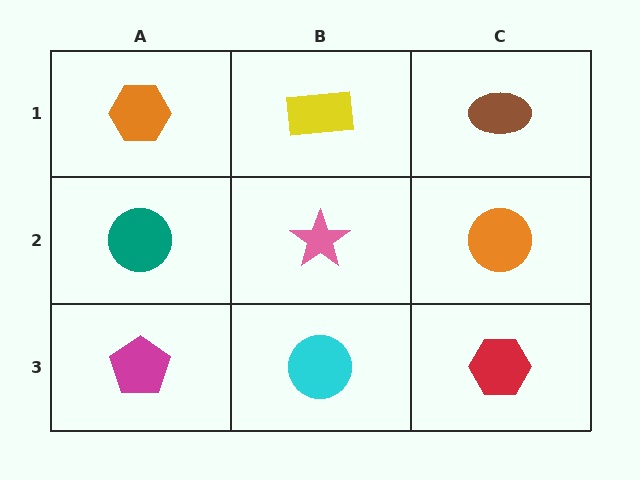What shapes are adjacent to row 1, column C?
An orange circle (row 2, column C), a yellow rectangle (row 1, column B).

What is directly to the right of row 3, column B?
A red hexagon.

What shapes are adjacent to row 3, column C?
An orange circle (row 2, column C), a cyan circle (row 3, column B).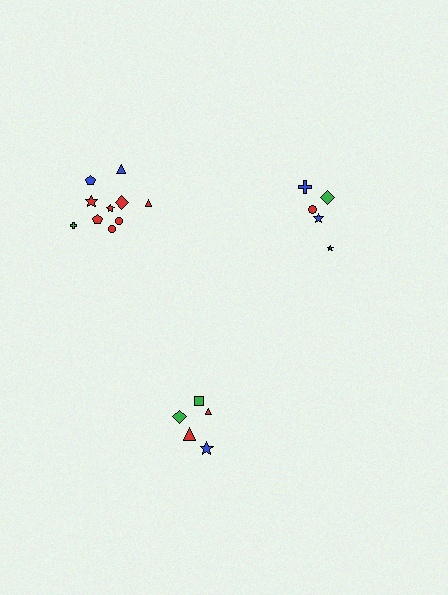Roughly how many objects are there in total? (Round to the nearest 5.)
Roughly 20 objects in total.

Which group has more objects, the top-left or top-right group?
The top-left group.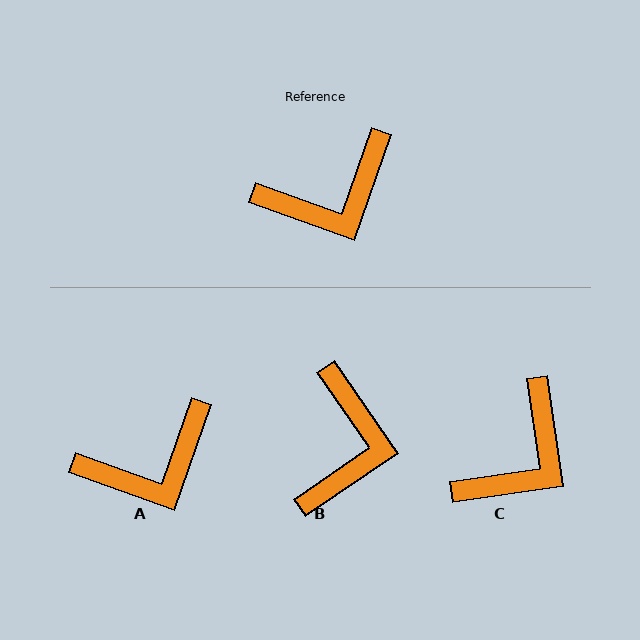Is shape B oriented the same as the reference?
No, it is off by about 54 degrees.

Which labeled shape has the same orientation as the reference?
A.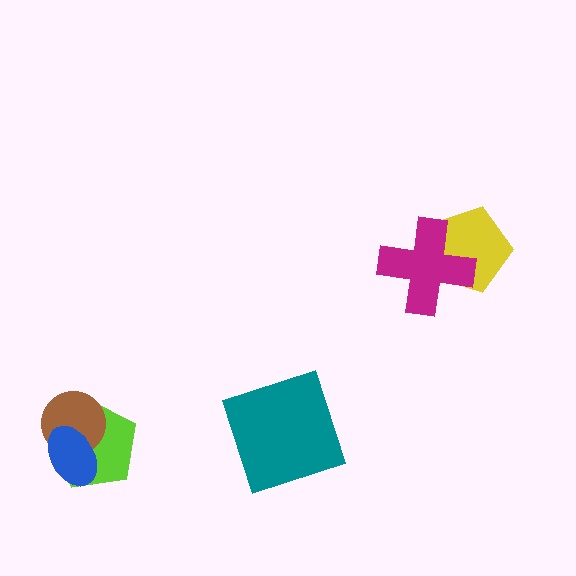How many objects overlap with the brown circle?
2 objects overlap with the brown circle.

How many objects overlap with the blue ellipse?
2 objects overlap with the blue ellipse.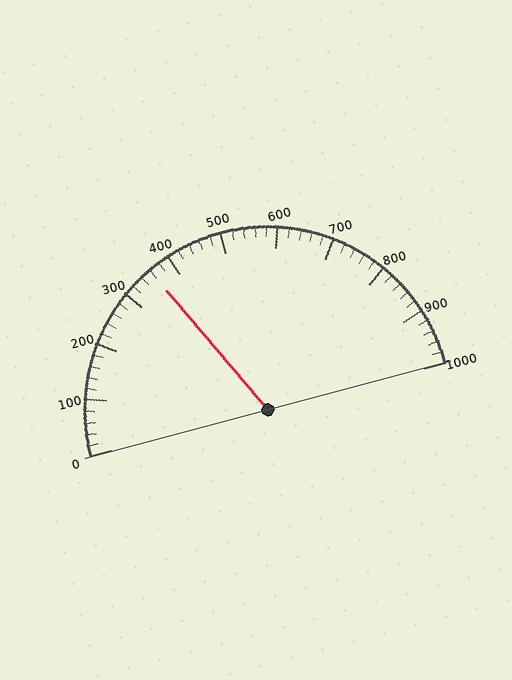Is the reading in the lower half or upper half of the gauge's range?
The reading is in the lower half of the range (0 to 1000).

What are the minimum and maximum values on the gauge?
The gauge ranges from 0 to 1000.